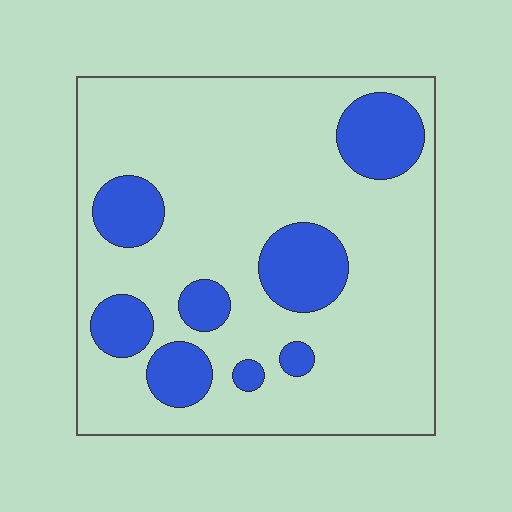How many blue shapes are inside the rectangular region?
8.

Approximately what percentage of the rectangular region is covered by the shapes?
Approximately 20%.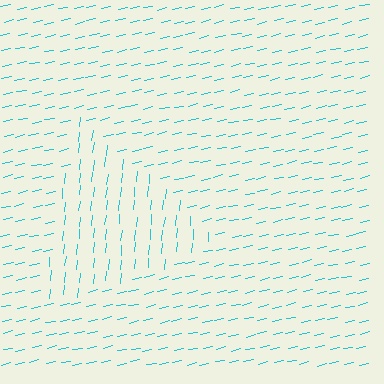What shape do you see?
I see a triangle.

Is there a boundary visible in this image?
Yes, there is a texture boundary formed by a change in line orientation.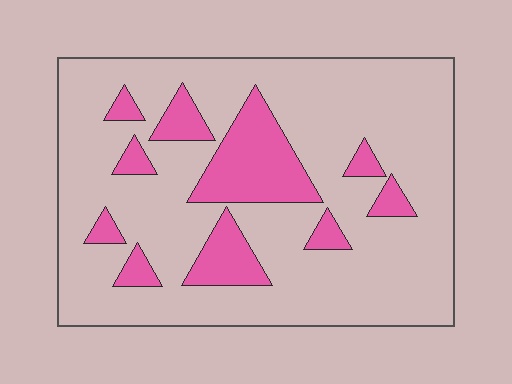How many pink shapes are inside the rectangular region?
10.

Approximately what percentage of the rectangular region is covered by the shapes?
Approximately 20%.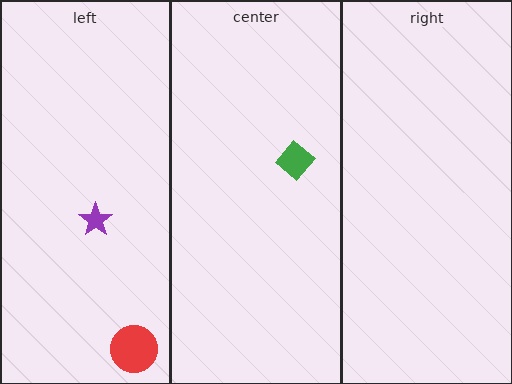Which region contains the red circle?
The left region.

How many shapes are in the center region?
1.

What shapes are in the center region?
The green diamond.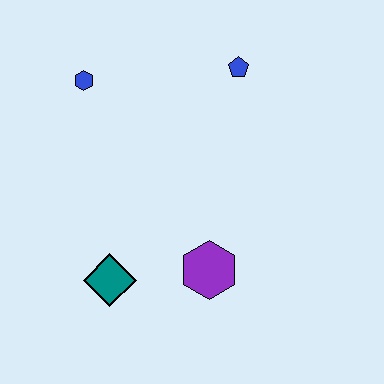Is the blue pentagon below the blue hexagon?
No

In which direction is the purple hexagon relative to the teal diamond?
The purple hexagon is to the right of the teal diamond.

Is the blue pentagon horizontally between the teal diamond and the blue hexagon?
No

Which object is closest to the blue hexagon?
The blue pentagon is closest to the blue hexagon.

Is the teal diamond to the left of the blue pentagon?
Yes